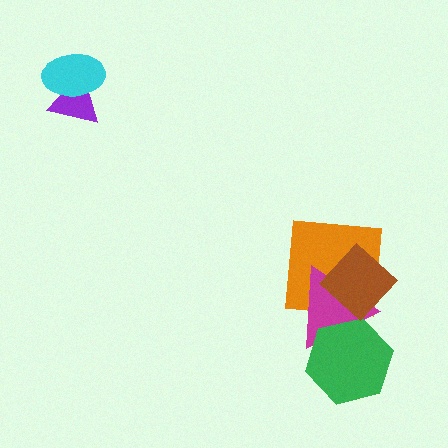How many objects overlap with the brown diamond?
2 objects overlap with the brown diamond.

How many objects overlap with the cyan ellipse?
1 object overlaps with the cyan ellipse.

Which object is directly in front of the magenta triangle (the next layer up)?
The green hexagon is directly in front of the magenta triangle.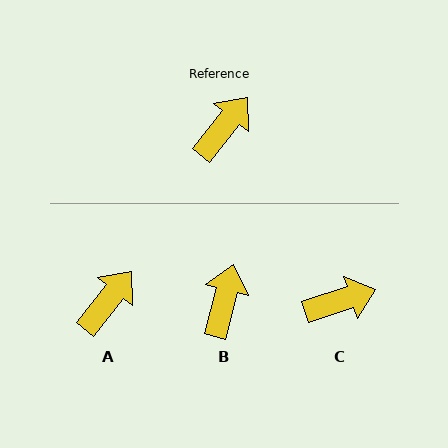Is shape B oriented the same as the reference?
No, it is off by about 25 degrees.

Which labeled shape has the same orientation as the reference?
A.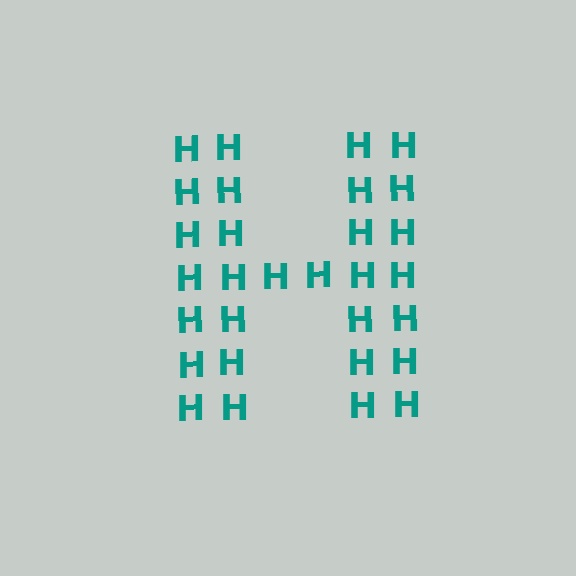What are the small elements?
The small elements are letter H's.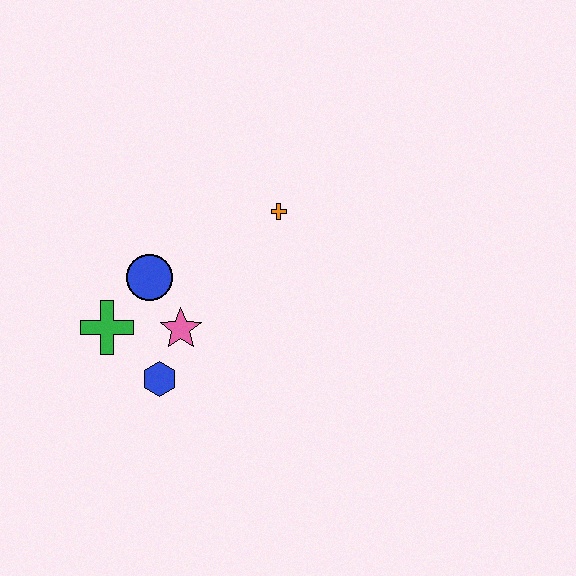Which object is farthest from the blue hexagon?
The orange cross is farthest from the blue hexagon.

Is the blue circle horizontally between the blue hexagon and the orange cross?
No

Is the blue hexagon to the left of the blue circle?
No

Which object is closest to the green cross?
The blue circle is closest to the green cross.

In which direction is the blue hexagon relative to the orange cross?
The blue hexagon is below the orange cross.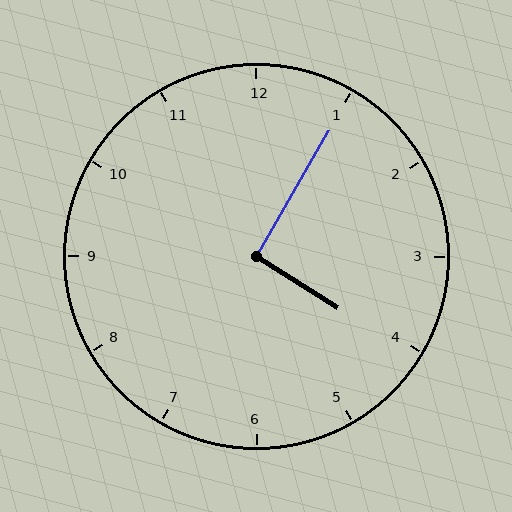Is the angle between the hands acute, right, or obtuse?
It is right.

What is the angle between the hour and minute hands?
Approximately 92 degrees.